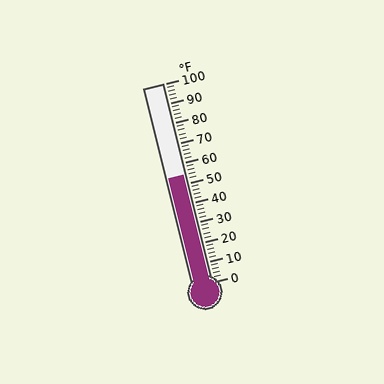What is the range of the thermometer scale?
The thermometer scale ranges from 0°F to 100°F.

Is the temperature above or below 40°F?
The temperature is above 40°F.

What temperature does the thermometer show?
The thermometer shows approximately 54°F.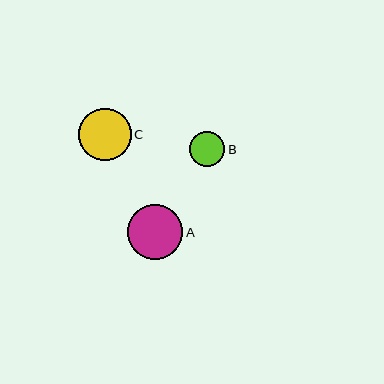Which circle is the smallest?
Circle B is the smallest with a size of approximately 35 pixels.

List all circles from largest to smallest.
From largest to smallest: A, C, B.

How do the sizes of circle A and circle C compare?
Circle A and circle C are approximately the same size.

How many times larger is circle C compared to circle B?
Circle C is approximately 1.5 times the size of circle B.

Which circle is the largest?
Circle A is the largest with a size of approximately 55 pixels.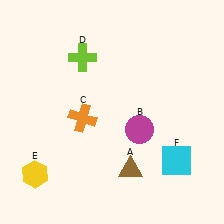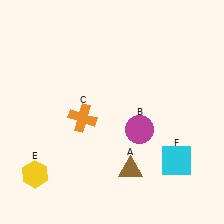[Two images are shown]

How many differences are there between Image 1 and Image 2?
There is 1 difference between the two images.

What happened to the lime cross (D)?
The lime cross (D) was removed in Image 2. It was in the top-left area of Image 1.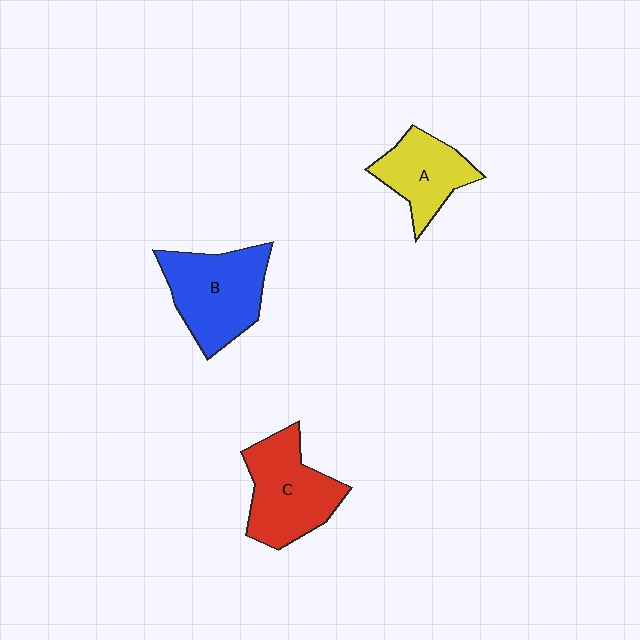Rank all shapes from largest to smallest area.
From largest to smallest: B (blue), C (red), A (yellow).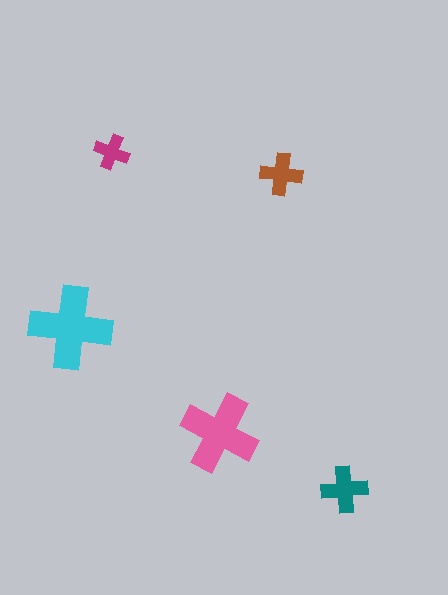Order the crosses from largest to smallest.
the cyan one, the pink one, the teal one, the brown one, the magenta one.